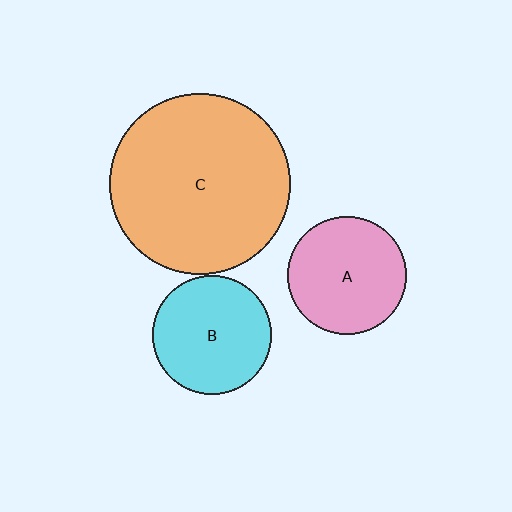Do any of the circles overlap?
No, none of the circles overlap.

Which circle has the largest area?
Circle C (orange).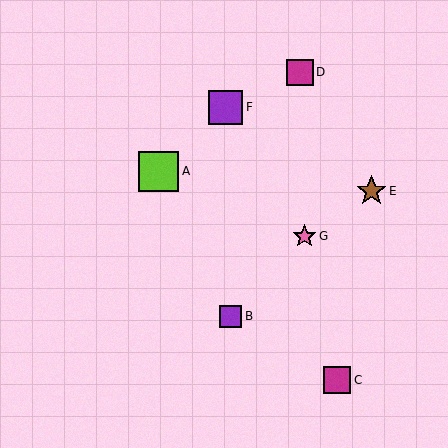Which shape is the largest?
The lime square (labeled A) is the largest.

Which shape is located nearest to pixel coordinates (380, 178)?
The brown star (labeled E) at (371, 191) is nearest to that location.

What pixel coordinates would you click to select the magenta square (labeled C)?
Click at (337, 380) to select the magenta square C.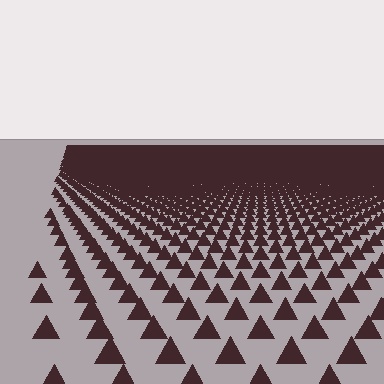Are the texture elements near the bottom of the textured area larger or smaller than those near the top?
Larger. Near the bottom, elements are closer to the viewer and appear at a bigger on-screen size.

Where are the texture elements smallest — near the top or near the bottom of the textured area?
Near the top.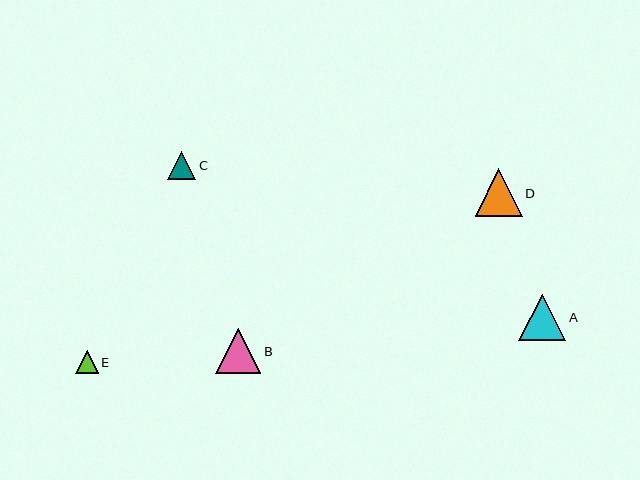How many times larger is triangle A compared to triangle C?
Triangle A is approximately 1.7 times the size of triangle C.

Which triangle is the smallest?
Triangle E is the smallest with a size of approximately 23 pixels.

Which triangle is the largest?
Triangle D is the largest with a size of approximately 47 pixels.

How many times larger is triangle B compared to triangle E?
Triangle B is approximately 2.0 times the size of triangle E.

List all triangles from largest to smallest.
From largest to smallest: D, A, B, C, E.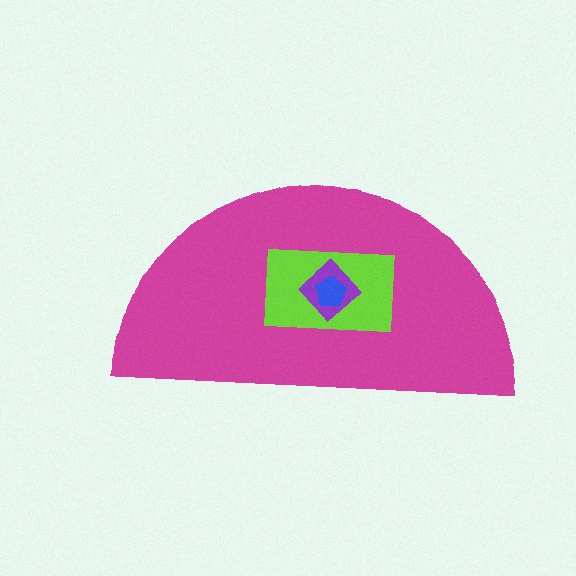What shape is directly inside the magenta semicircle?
The lime rectangle.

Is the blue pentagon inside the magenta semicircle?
Yes.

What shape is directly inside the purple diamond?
The blue pentagon.